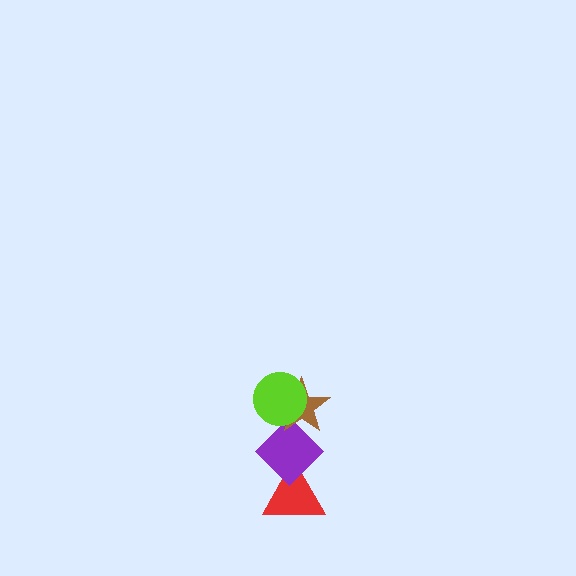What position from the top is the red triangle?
The red triangle is 4th from the top.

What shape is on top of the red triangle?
The purple diamond is on top of the red triangle.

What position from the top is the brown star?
The brown star is 2nd from the top.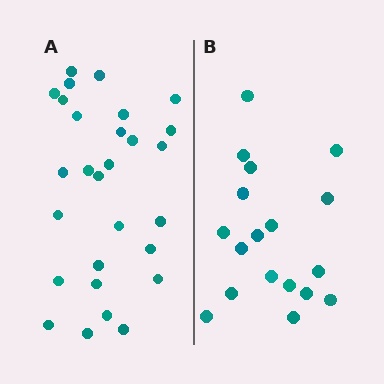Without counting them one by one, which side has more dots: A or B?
Region A (the left region) has more dots.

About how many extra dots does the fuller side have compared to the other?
Region A has roughly 10 or so more dots than region B.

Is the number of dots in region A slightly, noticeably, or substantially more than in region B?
Region A has substantially more. The ratio is roughly 1.6 to 1.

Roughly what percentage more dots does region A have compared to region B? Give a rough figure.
About 55% more.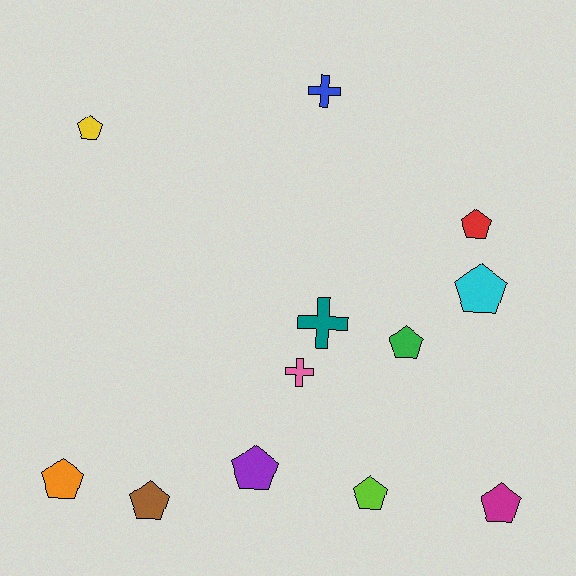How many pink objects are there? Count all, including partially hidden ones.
There is 1 pink object.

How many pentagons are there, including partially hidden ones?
There are 9 pentagons.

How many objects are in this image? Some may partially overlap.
There are 12 objects.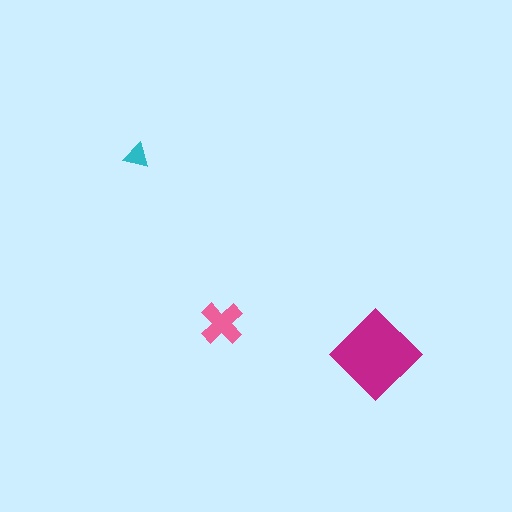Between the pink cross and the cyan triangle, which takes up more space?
The pink cross.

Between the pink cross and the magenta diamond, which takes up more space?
The magenta diamond.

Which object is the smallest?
The cyan triangle.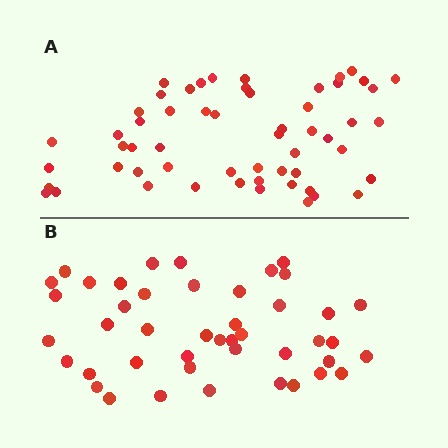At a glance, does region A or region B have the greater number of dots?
Region A (the top region) has more dots.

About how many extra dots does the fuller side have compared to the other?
Region A has roughly 12 or so more dots than region B.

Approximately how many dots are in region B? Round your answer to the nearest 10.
About 40 dots. (The exact count is 44, which rounds to 40.)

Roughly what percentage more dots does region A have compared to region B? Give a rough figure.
About 25% more.